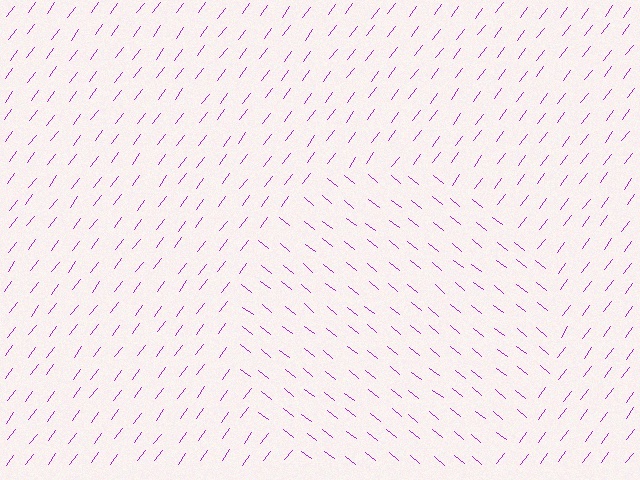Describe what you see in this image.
The image is filled with small purple line segments. A circle region in the image has lines oriented differently from the surrounding lines, creating a visible texture boundary.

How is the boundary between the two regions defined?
The boundary is defined purely by a change in line orientation (approximately 88 degrees difference). All lines are the same color and thickness.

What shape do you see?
I see a circle.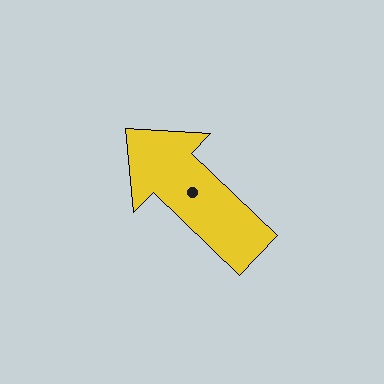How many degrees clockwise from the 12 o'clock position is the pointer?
Approximately 314 degrees.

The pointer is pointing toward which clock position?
Roughly 10 o'clock.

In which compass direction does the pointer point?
Northwest.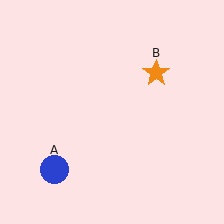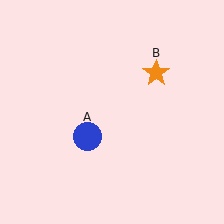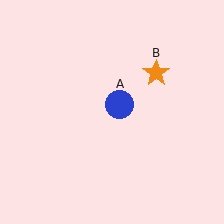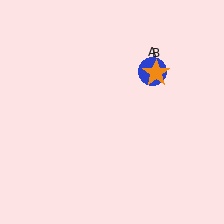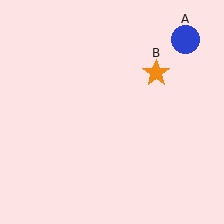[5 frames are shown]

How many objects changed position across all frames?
1 object changed position: blue circle (object A).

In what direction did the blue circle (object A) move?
The blue circle (object A) moved up and to the right.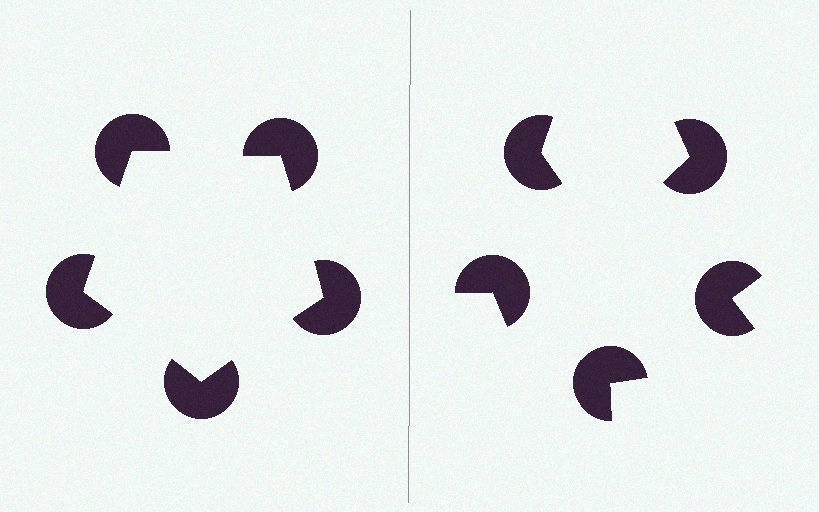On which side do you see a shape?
An illusory pentagon appears on the left side. On the right side the wedge cuts are rotated, so no coherent shape forms.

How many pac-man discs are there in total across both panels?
10 — 5 on each side.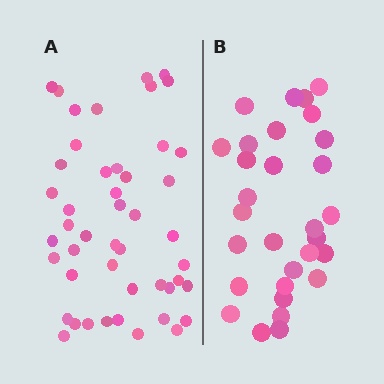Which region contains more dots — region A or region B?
Region A (the left region) has more dots.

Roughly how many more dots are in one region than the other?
Region A has approximately 15 more dots than region B.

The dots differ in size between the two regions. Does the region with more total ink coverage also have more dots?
No. Region B has more total ink coverage because its dots are larger, but region A actually contains more individual dots. Total area can be misleading — the number of items is what matters here.